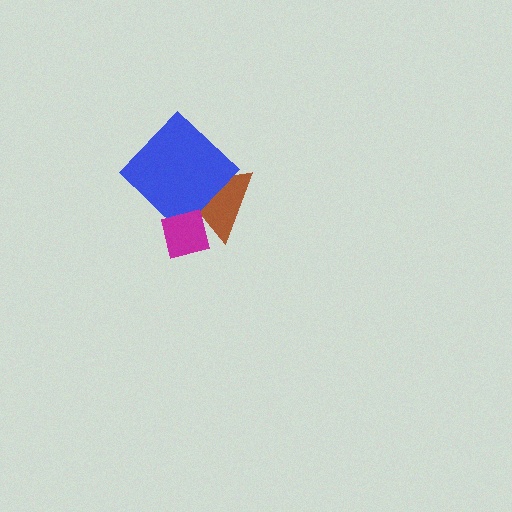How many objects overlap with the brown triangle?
2 objects overlap with the brown triangle.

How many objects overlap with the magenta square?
2 objects overlap with the magenta square.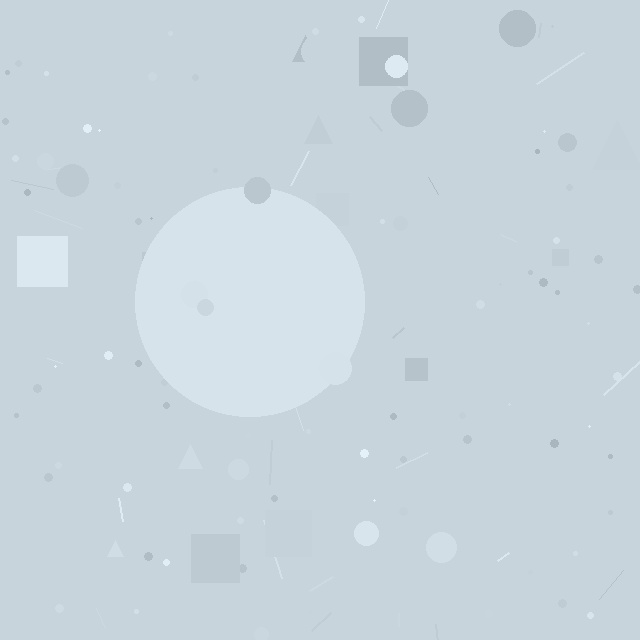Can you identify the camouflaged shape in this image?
The camouflaged shape is a circle.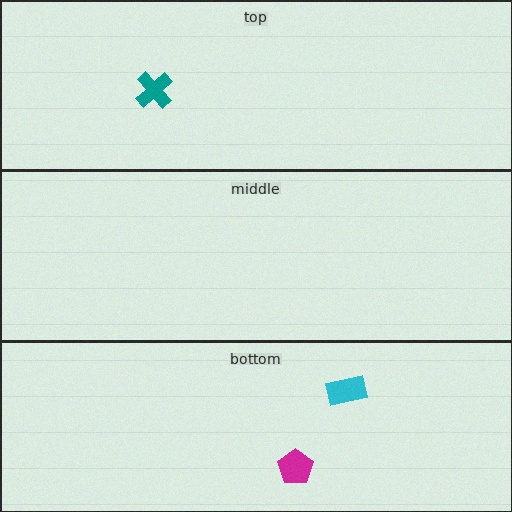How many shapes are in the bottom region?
2.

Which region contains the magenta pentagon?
The bottom region.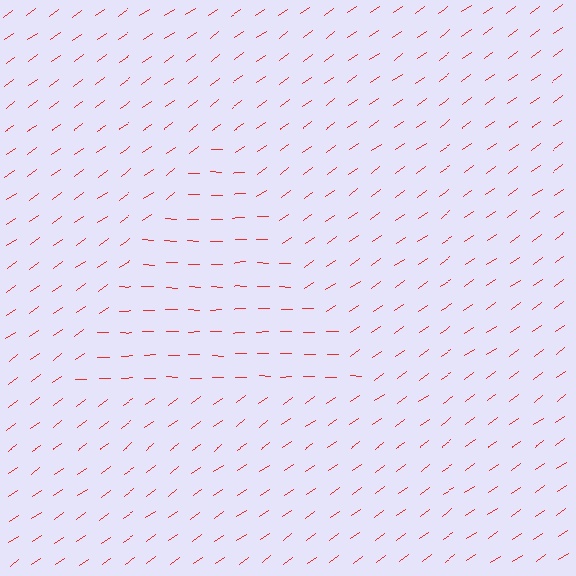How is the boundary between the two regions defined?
The boundary is defined purely by a change in line orientation (approximately 36 degrees difference). All lines are the same color and thickness.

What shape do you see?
I see a triangle.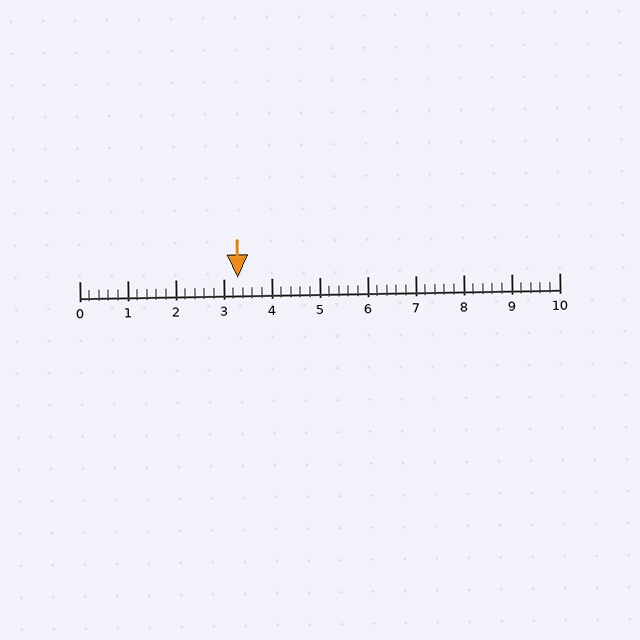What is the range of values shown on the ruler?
The ruler shows values from 0 to 10.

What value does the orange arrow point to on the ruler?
The orange arrow points to approximately 3.3.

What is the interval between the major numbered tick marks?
The major tick marks are spaced 1 units apart.